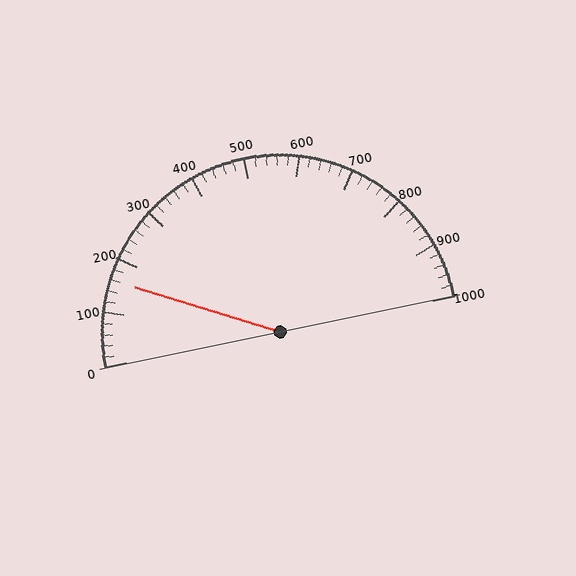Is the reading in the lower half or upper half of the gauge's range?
The reading is in the lower half of the range (0 to 1000).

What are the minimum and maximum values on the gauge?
The gauge ranges from 0 to 1000.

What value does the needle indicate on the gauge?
The needle indicates approximately 160.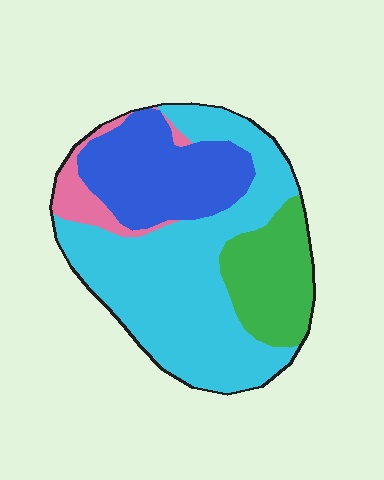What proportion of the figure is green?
Green covers roughly 20% of the figure.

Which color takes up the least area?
Pink, at roughly 5%.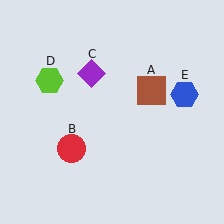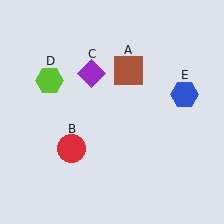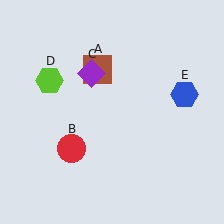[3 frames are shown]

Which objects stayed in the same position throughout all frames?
Red circle (object B) and purple diamond (object C) and lime hexagon (object D) and blue hexagon (object E) remained stationary.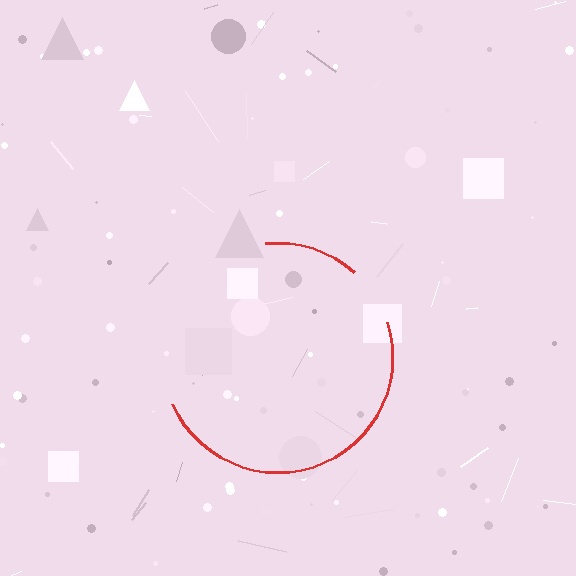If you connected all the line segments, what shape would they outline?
They would outline a circle.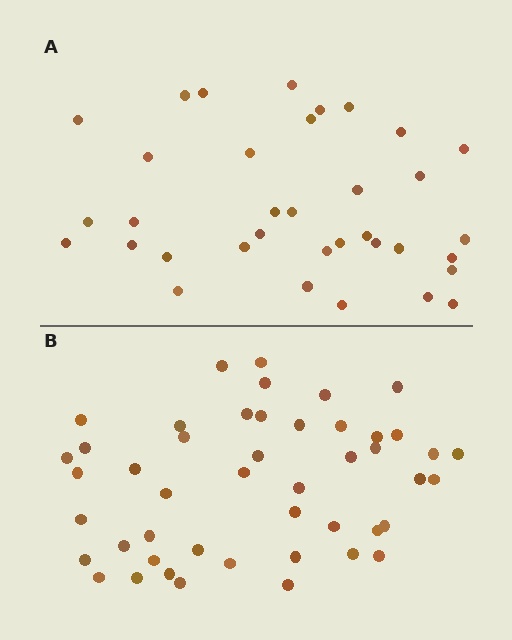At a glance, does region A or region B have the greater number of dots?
Region B (the bottom region) has more dots.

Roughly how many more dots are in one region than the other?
Region B has roughly 12 or so more dots than region A.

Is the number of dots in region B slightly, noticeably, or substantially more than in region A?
Region B has noticeably more, but not dramatically so. The ratio is roughly 1.3 to 1.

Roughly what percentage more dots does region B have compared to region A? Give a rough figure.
About 35% more.